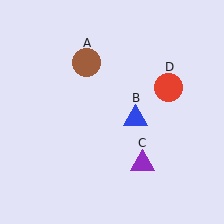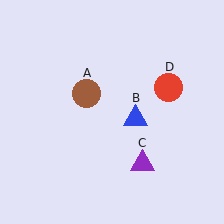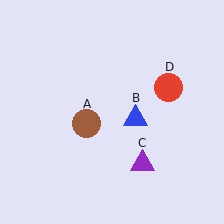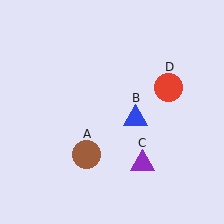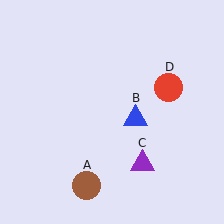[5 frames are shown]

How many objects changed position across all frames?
1 object changed position: brown circle (object A).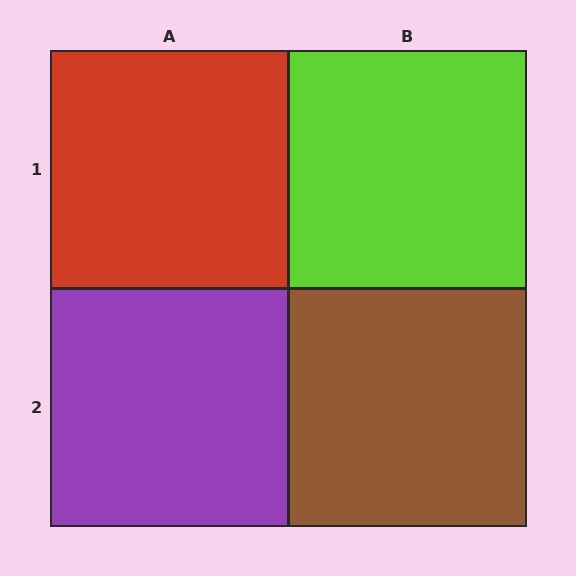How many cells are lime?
1 cell is lime.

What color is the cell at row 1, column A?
Red.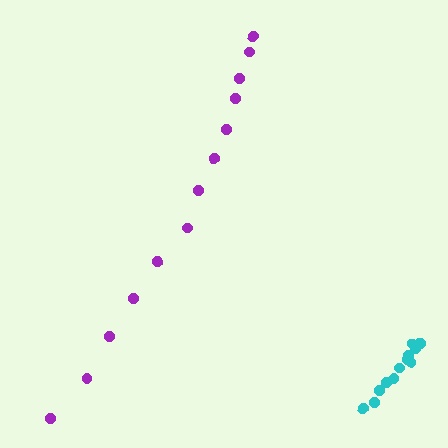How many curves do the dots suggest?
There are 2 distinct paths.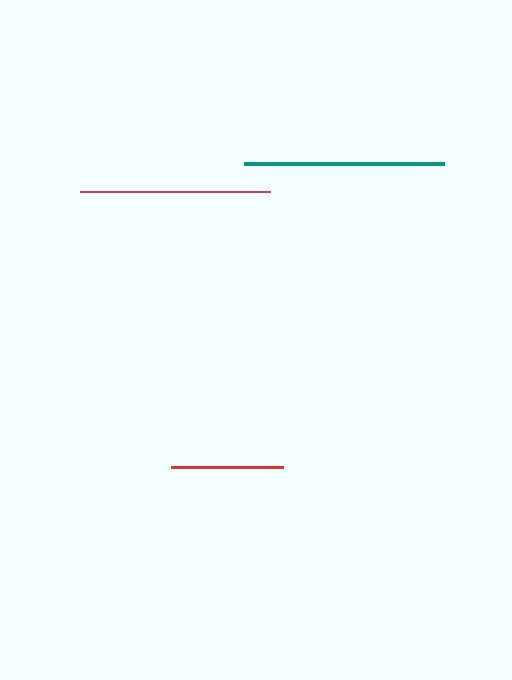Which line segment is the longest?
The teal line is the longest at approximately 200 pixels.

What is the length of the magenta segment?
The magenta segment is approximately 190 pixels long.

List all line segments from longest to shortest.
From longest to shortest: teal, magenta, red.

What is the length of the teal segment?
The teal segment is approximately 200 pixels long.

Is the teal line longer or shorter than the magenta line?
The teal line is longer than the magenta line.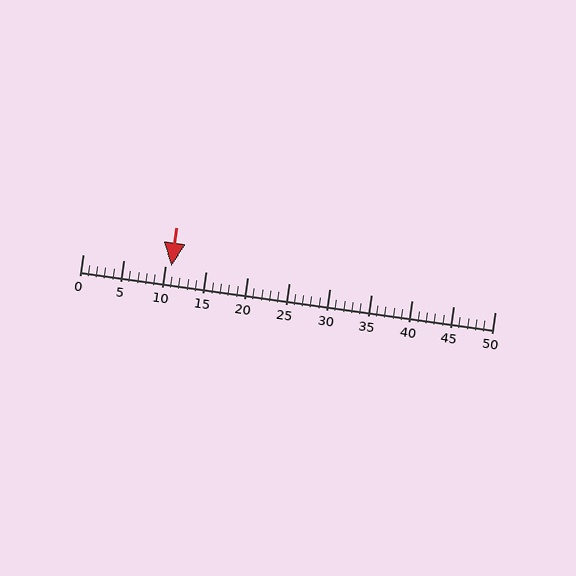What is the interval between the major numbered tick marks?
The major tick marks are spaced 5 units apart.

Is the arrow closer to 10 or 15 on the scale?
The arrow is closer to 10.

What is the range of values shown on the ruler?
The ruler shows values from 0 to 50.